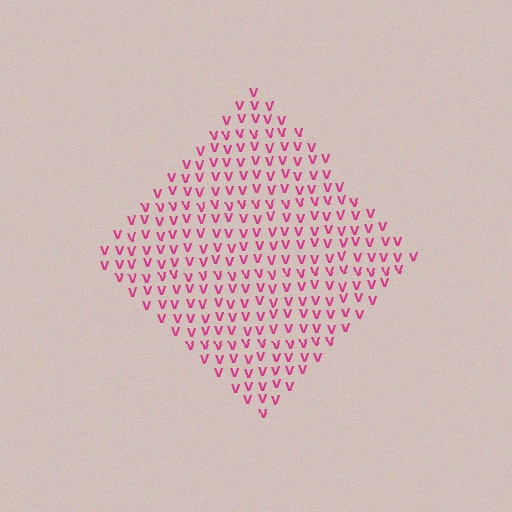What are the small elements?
The small elements are letter V's.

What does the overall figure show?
The overall figure shows a diamond.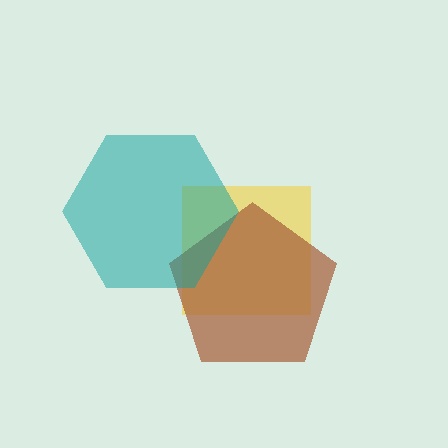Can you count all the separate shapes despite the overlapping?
Yes, there are 3 separate shapes.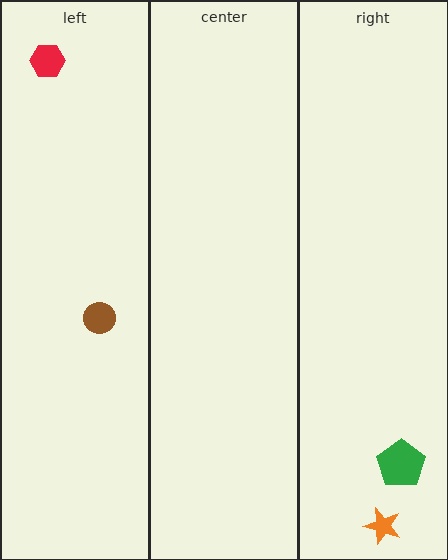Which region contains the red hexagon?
The left region.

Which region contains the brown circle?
The left region.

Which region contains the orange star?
The right region.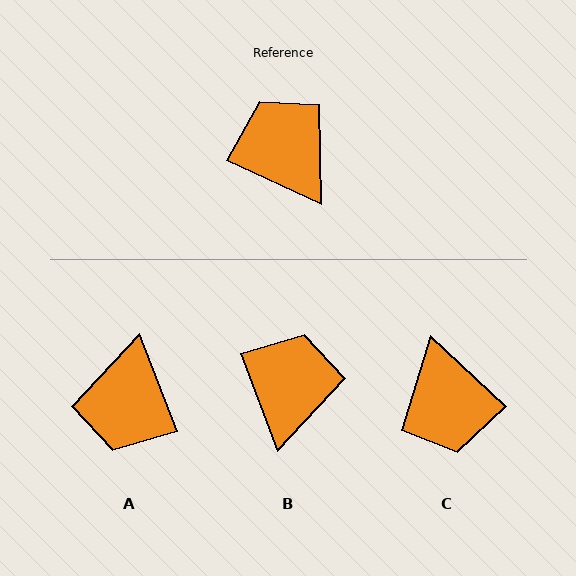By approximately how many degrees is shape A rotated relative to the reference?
Approximately 136 degrees counter-clockwise.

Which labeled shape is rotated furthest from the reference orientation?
C, about 162 degrees away.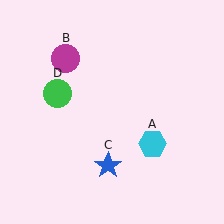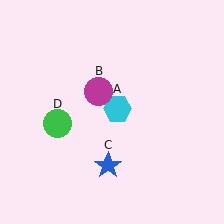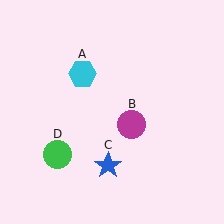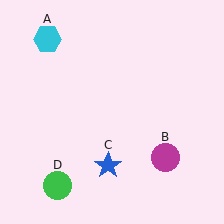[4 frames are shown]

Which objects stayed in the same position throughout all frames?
Blue star (object C) remained stationary.